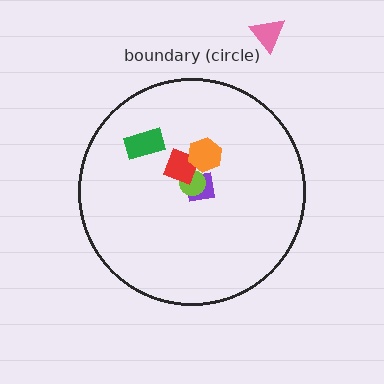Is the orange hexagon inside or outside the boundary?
Inside.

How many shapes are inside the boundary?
5 inside, 1 outside.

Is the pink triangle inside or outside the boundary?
Outside.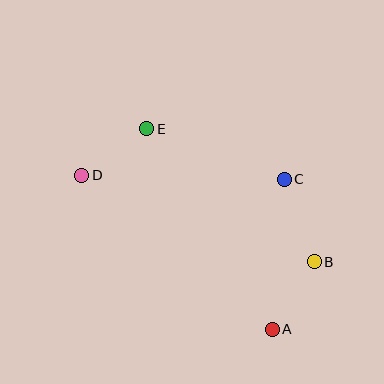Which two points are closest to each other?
Points A and B are closest to each other.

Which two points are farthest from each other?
Points B and D are farthest from each other.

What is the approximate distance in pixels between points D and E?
The distance between D and E is approximately 80 pixels.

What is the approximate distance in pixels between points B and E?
The distance between B and E is approximately 214 pixels.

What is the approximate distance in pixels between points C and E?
The distance between C and E is approximately 146 pixels.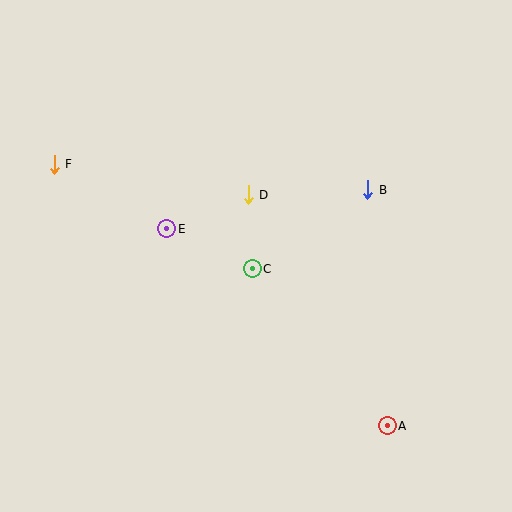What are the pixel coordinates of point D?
Point D is at (248, 195).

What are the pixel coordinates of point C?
Point C is at (252, 269).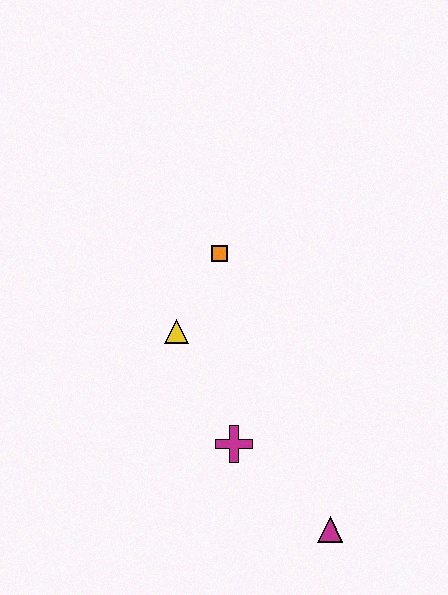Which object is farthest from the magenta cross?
The orange square is farthest from the magenta cross.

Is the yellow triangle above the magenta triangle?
Yes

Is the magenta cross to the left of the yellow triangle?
No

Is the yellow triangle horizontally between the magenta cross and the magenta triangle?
No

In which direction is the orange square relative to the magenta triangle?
The orange square is above the magenta triangle.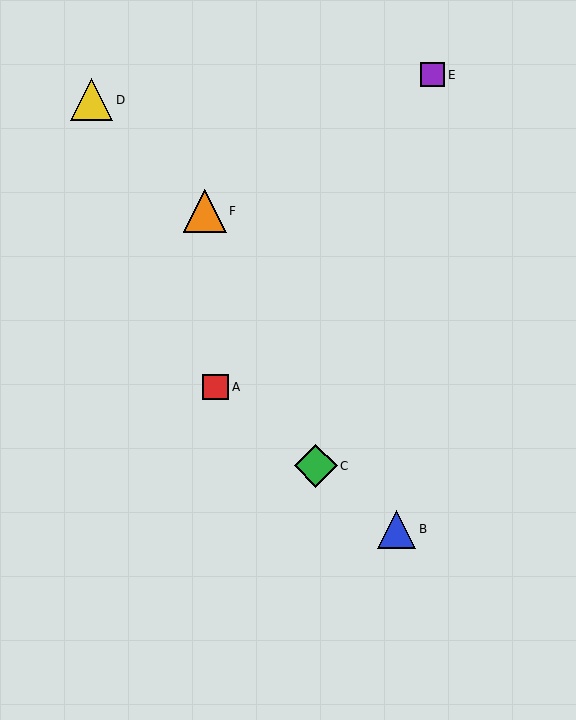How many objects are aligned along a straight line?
3 objects (A, B, C) are aligned along a straight line.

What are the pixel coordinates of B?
Object B is at (397, 529).